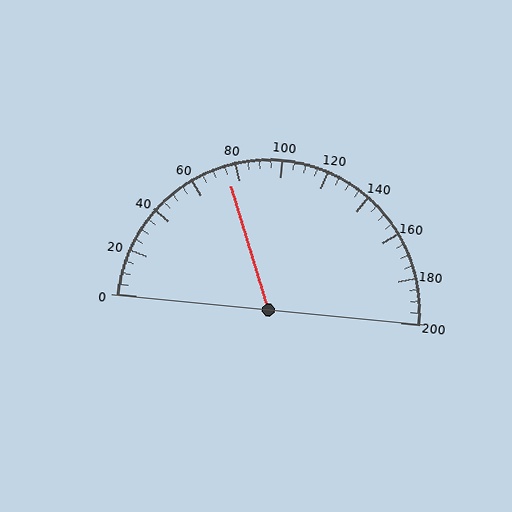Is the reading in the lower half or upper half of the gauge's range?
The reading is in the lower half of the range (0 to 200).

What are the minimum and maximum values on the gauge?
The gauge ranges from 0 to 200.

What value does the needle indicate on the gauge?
The needle indicates approximately 75.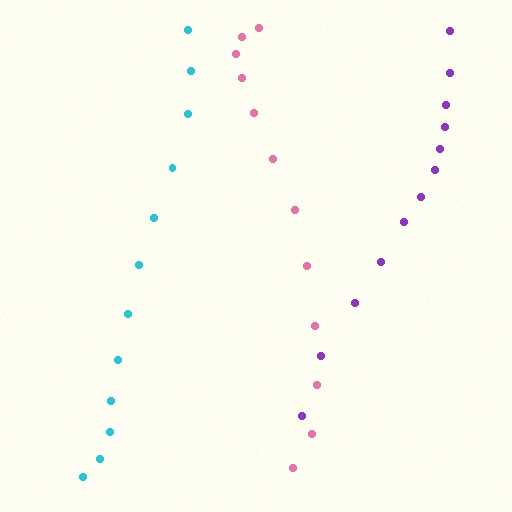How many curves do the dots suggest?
There are 3 distinct paths.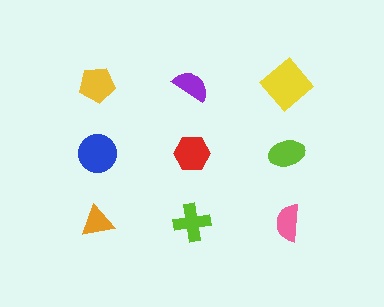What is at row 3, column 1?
An orange triangle.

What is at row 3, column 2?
A lime cross.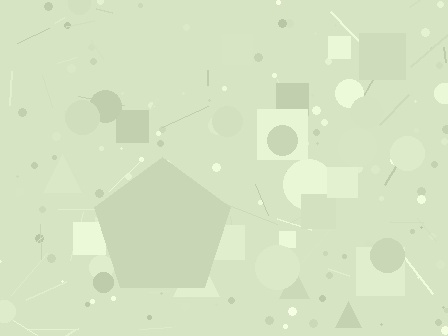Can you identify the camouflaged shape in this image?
The camouflaged shape is a pentagon.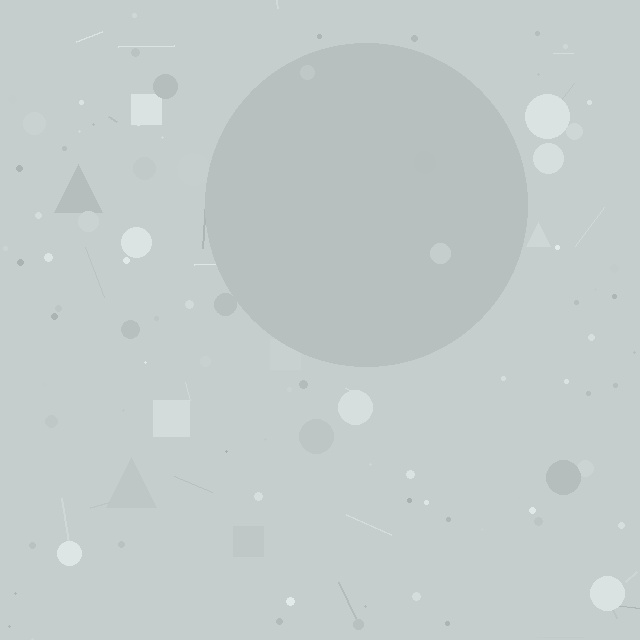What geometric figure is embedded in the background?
A circle is embedded in the background.